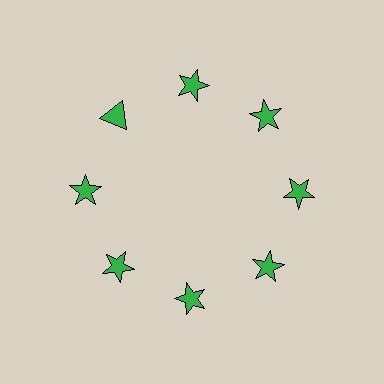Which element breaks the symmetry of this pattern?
The green triangle at roughly the 10 o'clock position breaks the symmetry. All other shapes are green stars.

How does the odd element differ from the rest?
It has a different shape: triangle instead of star.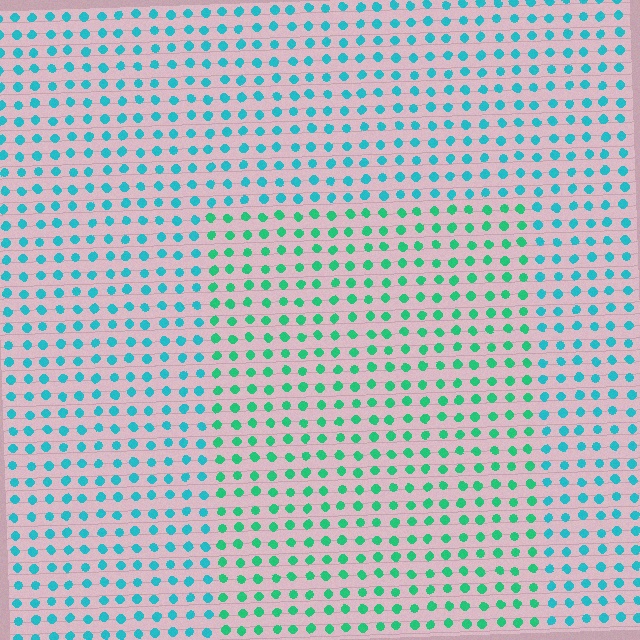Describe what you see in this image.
The image is filled with small cyan elements in a uniform arrangement. A rectangle-shaped region is visible where the elements are tinted to a slightly different hue, forming a subtle color boundary.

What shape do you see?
I see a rectangle.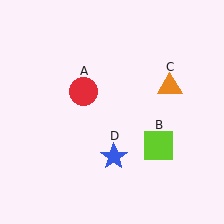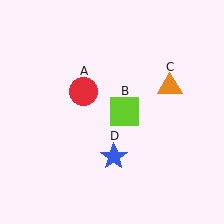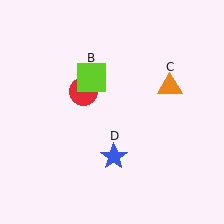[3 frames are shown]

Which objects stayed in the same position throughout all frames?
Red circle (object A) and orange triangle (object C) and blue star (object D) remained stationary.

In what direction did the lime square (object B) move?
The lime square (object B) moved up and to the left.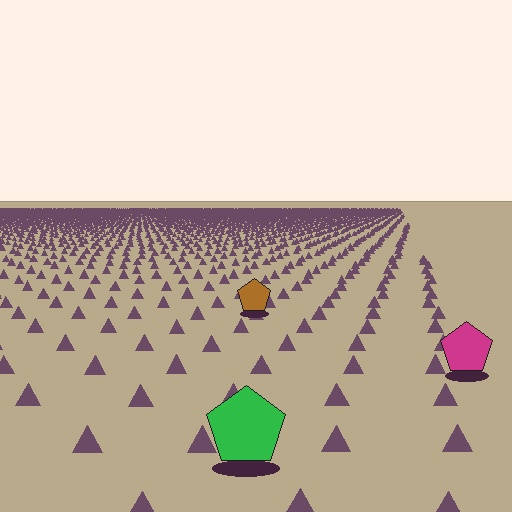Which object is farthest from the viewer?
The brown pentagon is farthest from the viewer. It appears smaller and the ground texture around it is denser.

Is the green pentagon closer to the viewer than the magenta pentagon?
Yes. The green pentagon is closer — you can tell from the texture gradient: the ground texture is coarser near it.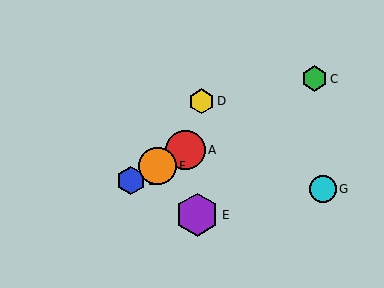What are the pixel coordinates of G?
Object G is at (323, 189).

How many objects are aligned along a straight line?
4 objects (A, B, C, F) are aligned along a straight line.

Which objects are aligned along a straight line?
Objects A, B, C, F are aligned along a straight line.